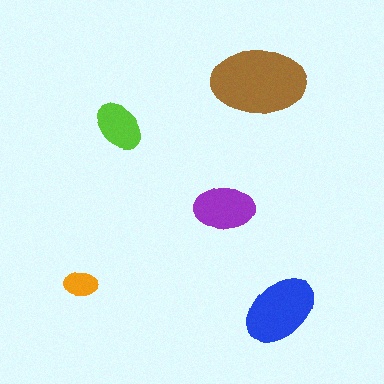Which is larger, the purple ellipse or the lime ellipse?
The purple one.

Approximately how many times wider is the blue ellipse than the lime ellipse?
About 1.5 times wider.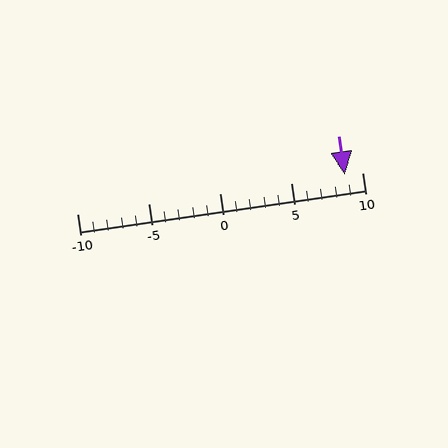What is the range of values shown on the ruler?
The ruler shows values from -10 to 10.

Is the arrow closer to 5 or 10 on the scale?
The arrow is closer to 10.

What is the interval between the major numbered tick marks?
The major tick marks are spaced 5 units apart.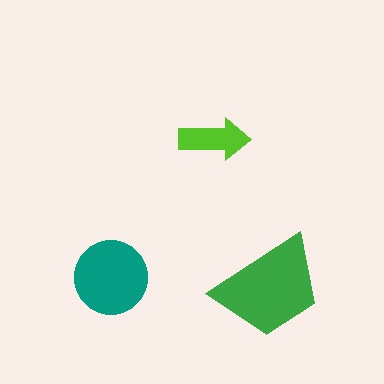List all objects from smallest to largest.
The lime arrow, the teal circle, the green trapezoid.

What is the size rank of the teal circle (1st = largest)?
2nd.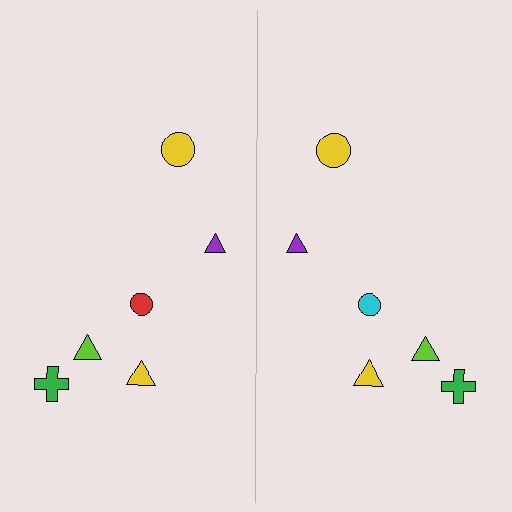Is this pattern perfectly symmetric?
No, the pattern is not perfectly symmetric. The cyan circle on the right side breaks the symmetry — its mirror counterpart is red.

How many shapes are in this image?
There are 12 shapes in this image.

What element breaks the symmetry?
The cyan circle on the right side breaks the symmetry — its mirror counterpart is red.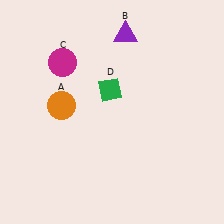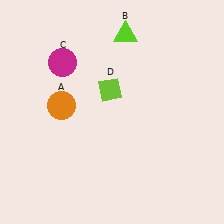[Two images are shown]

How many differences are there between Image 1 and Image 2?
There are 2 differences between the two images.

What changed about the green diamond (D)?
In Image 1, D is green. In Image 2, it changed to lime.